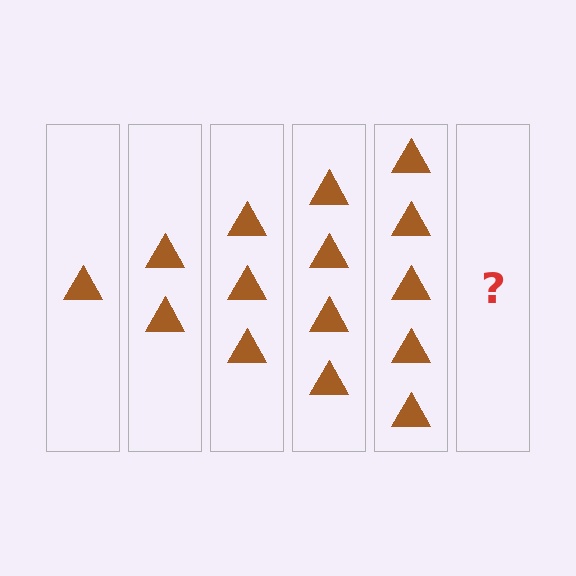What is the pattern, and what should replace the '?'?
The pattern is that each step adds one more triangle. The '?' should be 6 triangles.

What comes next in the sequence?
The next element should be 6 triangles.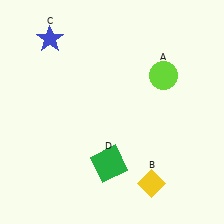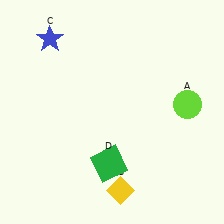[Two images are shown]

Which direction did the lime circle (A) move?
The lime circle (A) moved down.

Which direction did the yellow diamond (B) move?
The yellow diamond (B) moved left.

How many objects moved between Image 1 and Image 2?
2 objects moved between the two images.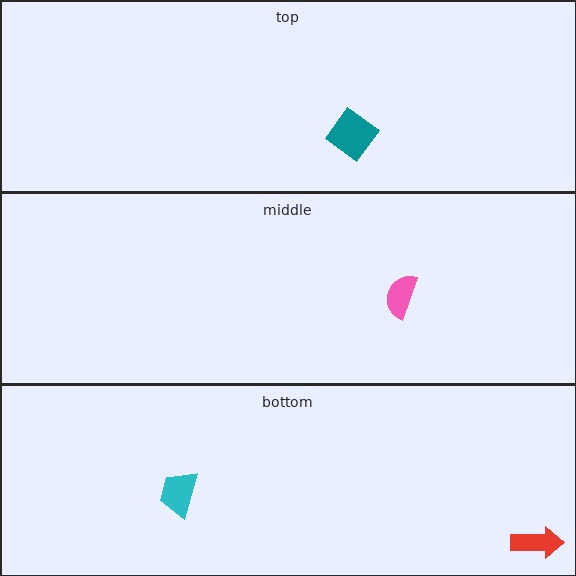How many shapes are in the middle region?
1.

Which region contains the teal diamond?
The top region.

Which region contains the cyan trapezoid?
The bottom region.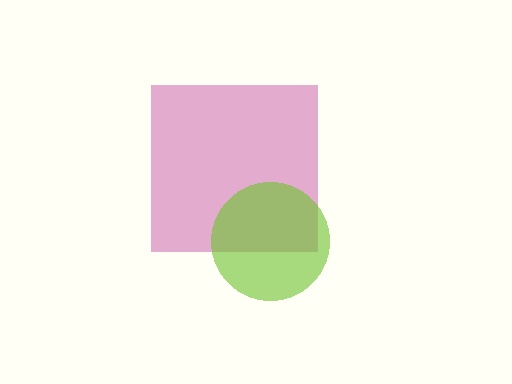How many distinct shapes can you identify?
There are 2 distinct shapes: a magenta square, a lime circle.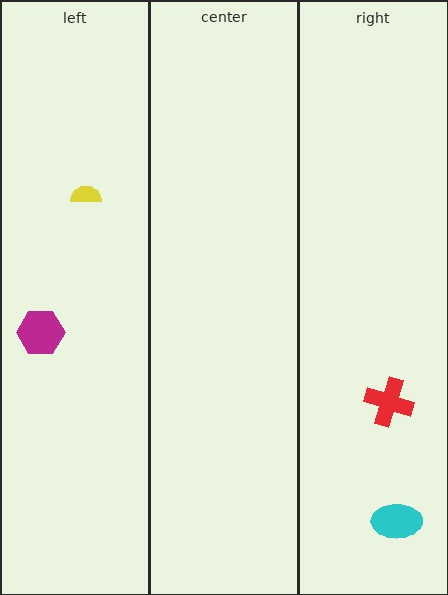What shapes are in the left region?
The yellow semicircle, the magenta hexagon.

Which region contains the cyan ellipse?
The right region.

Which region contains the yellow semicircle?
The left region.